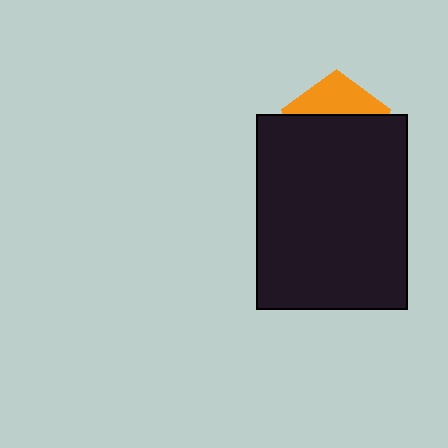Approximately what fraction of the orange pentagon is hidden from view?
Roughly 66% of the orange pentagon is hidden behind the black rectangle.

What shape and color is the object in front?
The object in front is a black rectangle.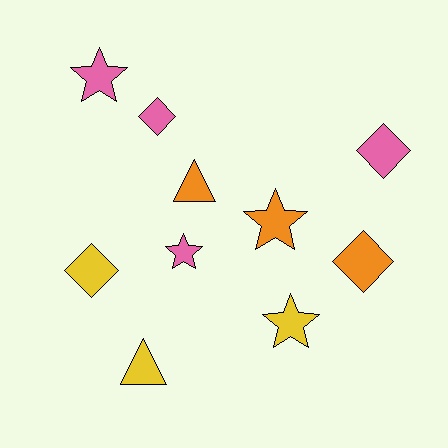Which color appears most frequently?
Pink, with 4 objects.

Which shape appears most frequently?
Diamond, with 4 objects.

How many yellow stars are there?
There is 1 yellow star.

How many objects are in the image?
There are 10 objects.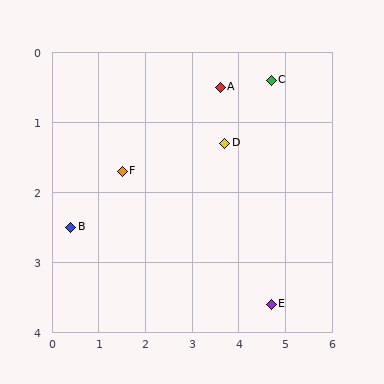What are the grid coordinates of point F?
Point F is at approximately (1.5, 1.7).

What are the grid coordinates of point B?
Point B is at approximately (0.4, 2.5).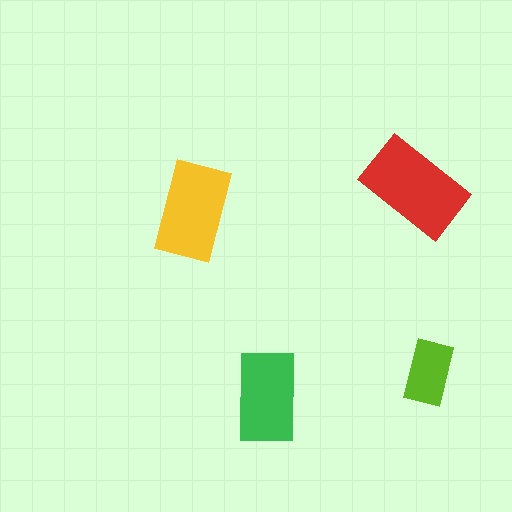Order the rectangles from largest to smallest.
the red one, the yellow one, the green one, the lime one.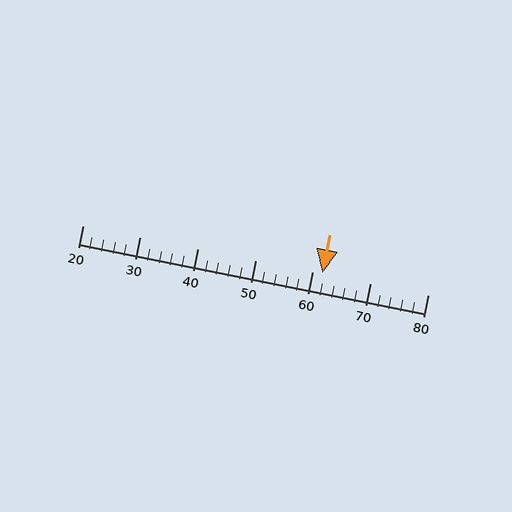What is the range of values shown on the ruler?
The ruler shows values from 20 to 80.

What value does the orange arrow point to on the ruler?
The orange arrow points to approximately 62.